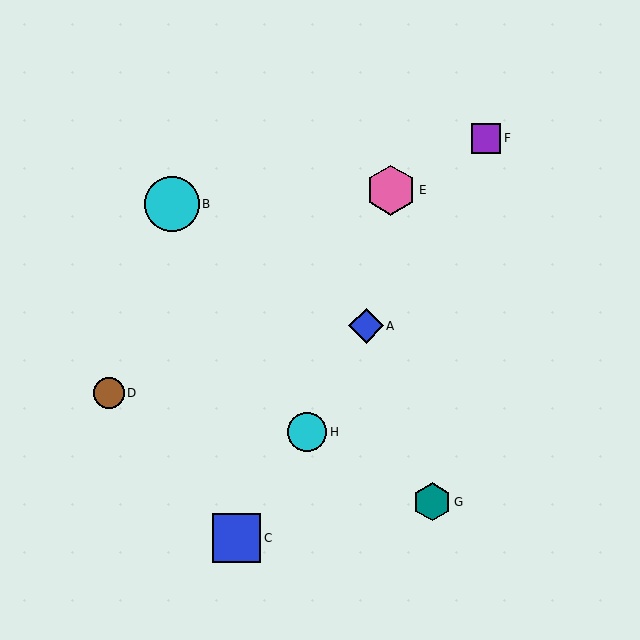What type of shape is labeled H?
Shape H is a cyan circle.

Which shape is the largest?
The cyan circle (labeled B) is the largest.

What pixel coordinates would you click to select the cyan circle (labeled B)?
Click at (172, 204) to select the cyan circle B.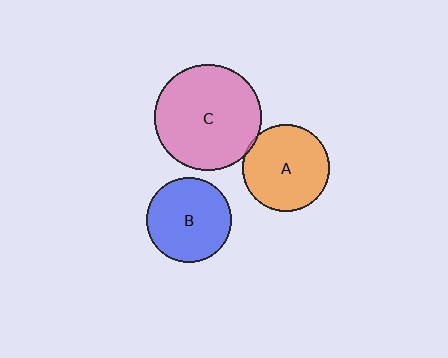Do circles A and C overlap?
Yes.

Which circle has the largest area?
Circle C (pink).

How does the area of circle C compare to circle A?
Approximately 1.5 times.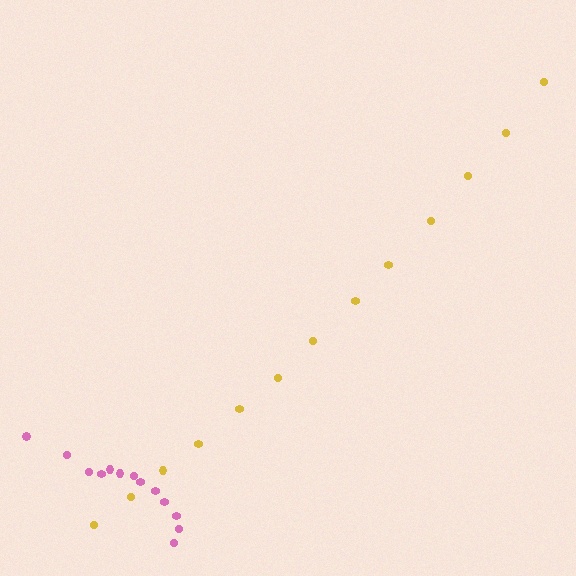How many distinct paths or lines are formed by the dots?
There are 2 distinct paths.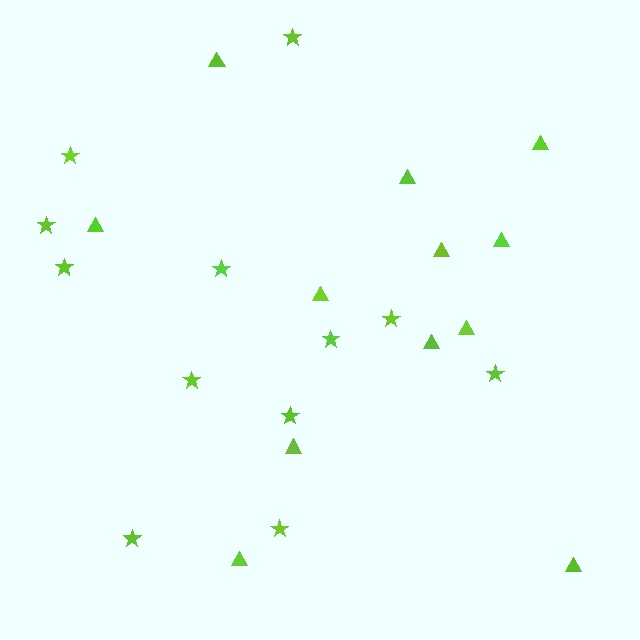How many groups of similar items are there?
There are 2 groups: one group of stars (12) and one group of triangles (12).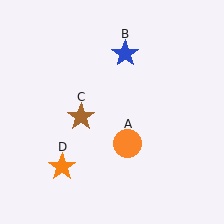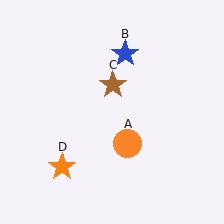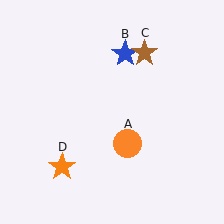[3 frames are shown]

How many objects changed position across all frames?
1 object changed position: brown star (object C).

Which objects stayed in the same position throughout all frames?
Orange circle (object A) and blue star (object B) and orange star (object D) remained stationary.